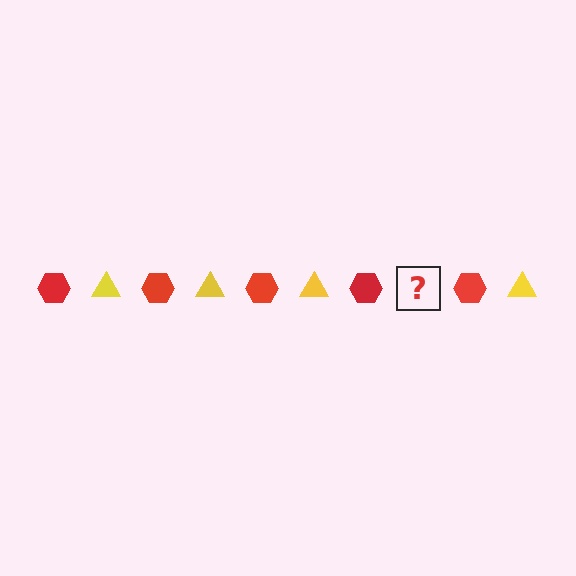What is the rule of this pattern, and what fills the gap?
The rule is that the pattern alternates between red hexagon and yellow triangle. The gap should be filled with a yellow triangle.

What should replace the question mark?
The question mark should be replaced with a yellow triangle.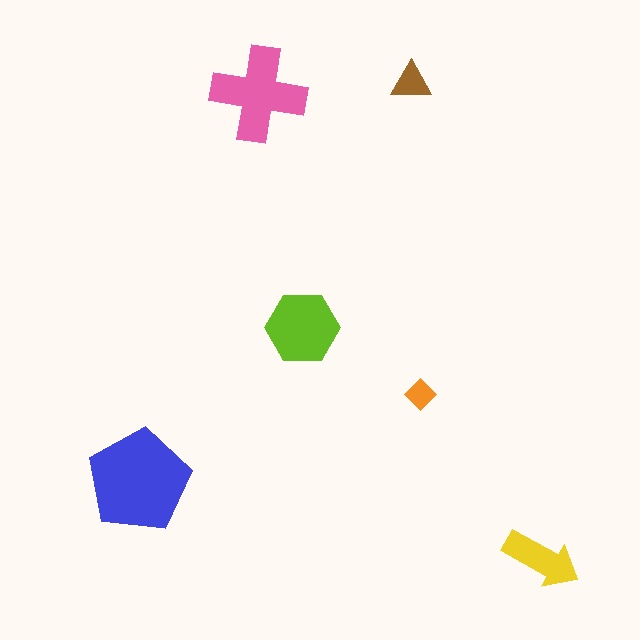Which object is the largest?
The blue pentagon.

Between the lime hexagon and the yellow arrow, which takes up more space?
The lime hexagon.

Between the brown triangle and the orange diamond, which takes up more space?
The brown triangle.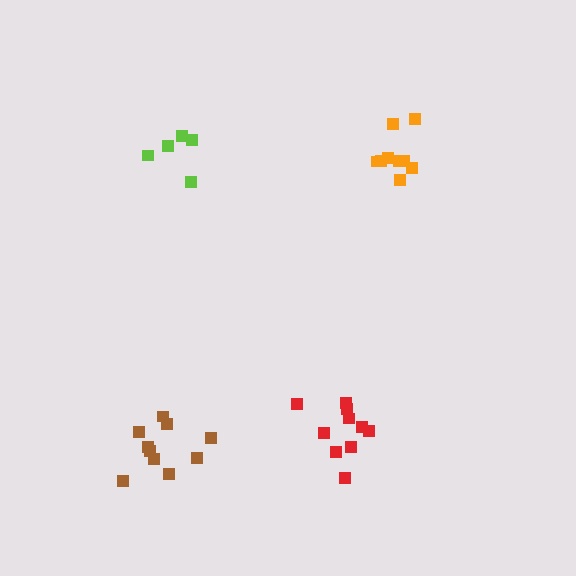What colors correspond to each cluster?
The clusters are colored: brown, orange, red, lime.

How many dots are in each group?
Group 1: 10 dots, Group 2: 10 dots, Group 3: 10 dots, Group 4: 5 dots (35 total).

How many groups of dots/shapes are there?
There are 4 groups.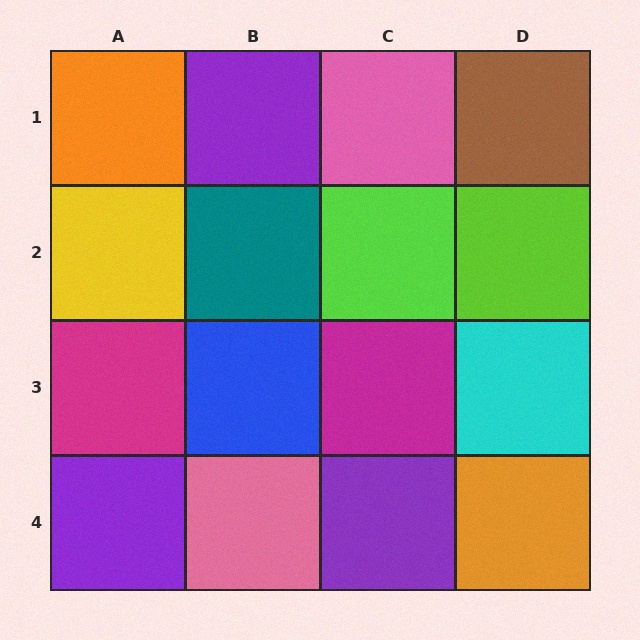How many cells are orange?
2 cells are orange.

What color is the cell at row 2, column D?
Lime.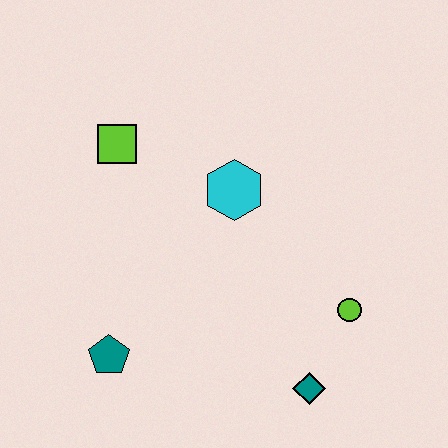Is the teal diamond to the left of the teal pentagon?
No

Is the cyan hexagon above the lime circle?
Yes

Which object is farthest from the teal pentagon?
The lime circle is farthest from the teal pentagon.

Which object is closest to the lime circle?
The teal diamond is closest to the lime circle.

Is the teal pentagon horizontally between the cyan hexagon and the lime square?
No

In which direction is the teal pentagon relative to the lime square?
The teal pentagon is below the lime square.